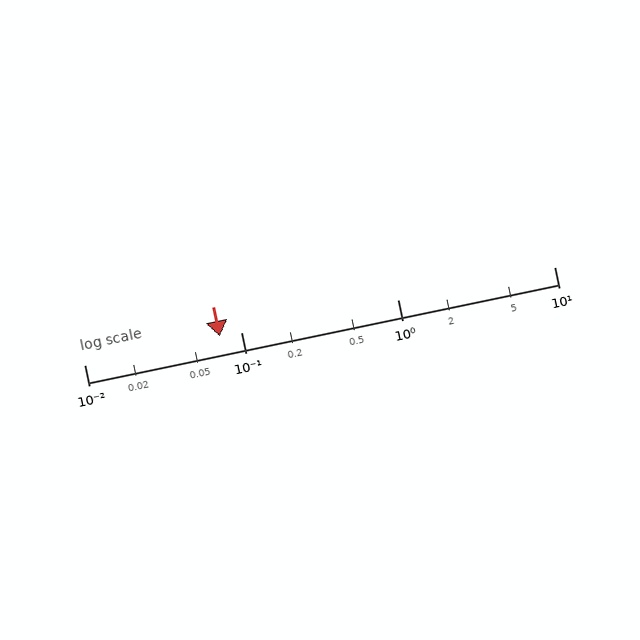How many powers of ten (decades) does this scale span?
The scale spans 3 decades, from 0.01 to 10.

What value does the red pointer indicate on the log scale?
The pointer indicates approximately 0.073.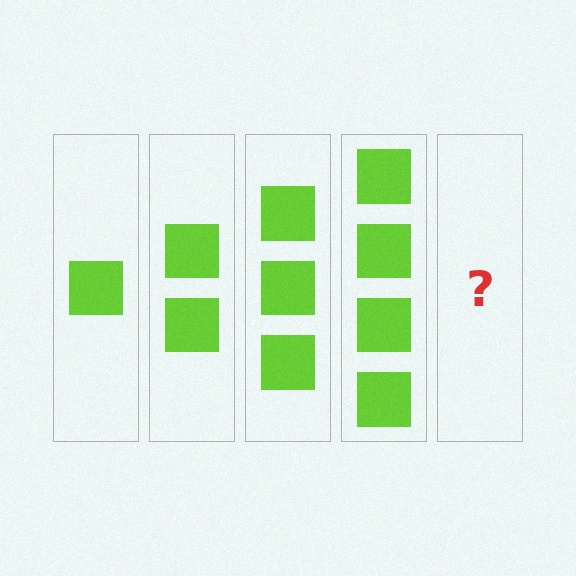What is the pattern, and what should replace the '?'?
The pattern is that each step adds one more square. The '?' should be 5 squares.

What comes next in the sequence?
The next element should be 5 squares.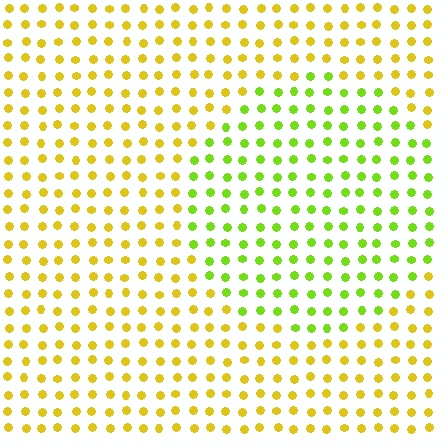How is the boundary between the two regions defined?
The boundary is defined purely by a slight shift in hue (about 40 degrees). Spacing, size, and orientation are identical on both sides.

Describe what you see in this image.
The image is filled with small yellow elements in a uniform arrangement. A circle-shaped region is visible where the elements are tinted to a slightly different hue, forming a subtle color boundary.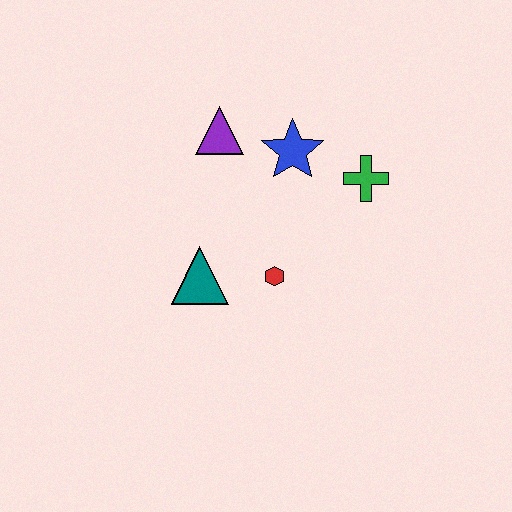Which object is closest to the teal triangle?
The red hexagon is closest to the teal triangle.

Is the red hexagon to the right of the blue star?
No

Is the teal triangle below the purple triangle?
Yes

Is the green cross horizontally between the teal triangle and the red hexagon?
No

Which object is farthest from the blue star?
The teal triangle is farthest from the blue star.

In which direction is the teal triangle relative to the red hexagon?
The teal triangle is to the left of the red hexagon.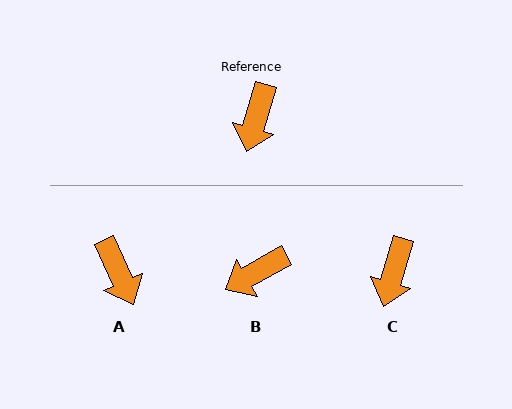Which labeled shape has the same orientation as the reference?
C.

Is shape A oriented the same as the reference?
No, it is off by about 41 degrees.